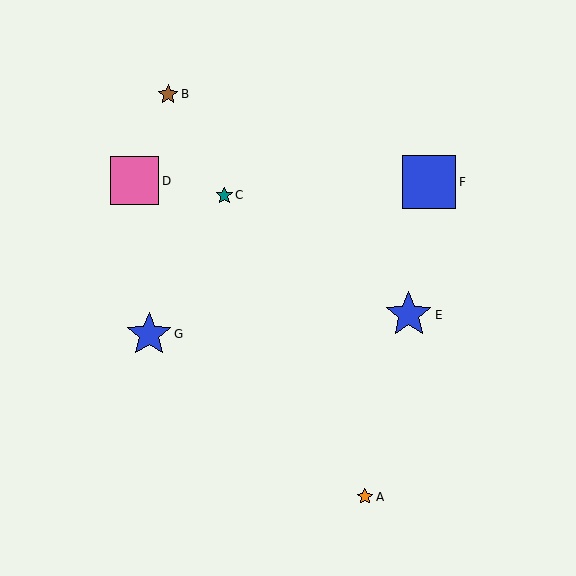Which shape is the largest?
The blue square (labeled F) is the largest.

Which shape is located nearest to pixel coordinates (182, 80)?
The brown star (labeled B) at (168, 94) is nearest to that location.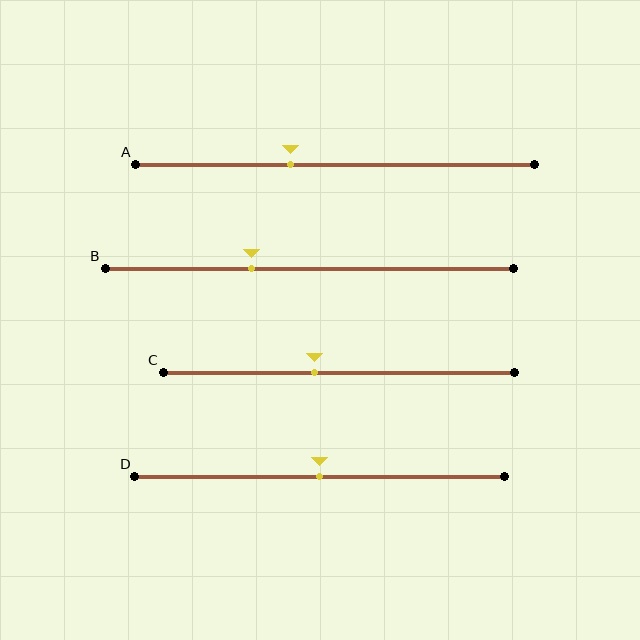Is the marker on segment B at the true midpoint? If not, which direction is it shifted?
No, the marker on segment B is shifted to the left by about 14% of the segment length.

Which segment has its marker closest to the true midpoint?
Segment D has its marker closest to the true midpoint.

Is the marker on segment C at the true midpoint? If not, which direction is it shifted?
No, the marker on segment C is shifted to the left by about 7% of the segment length.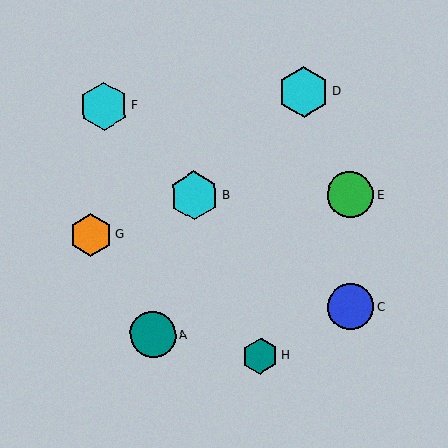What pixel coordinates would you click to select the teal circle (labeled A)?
Click at (153, 335) to select the teal circle A.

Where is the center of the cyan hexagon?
The center of the cyan hexagon is at (194, 195).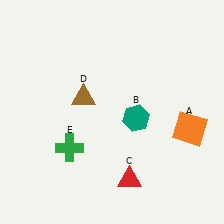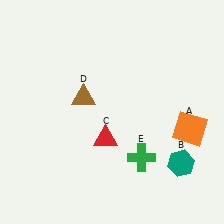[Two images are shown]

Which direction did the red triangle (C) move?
The red triangle (C) moved up.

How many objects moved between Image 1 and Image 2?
3 objects moved between the two images.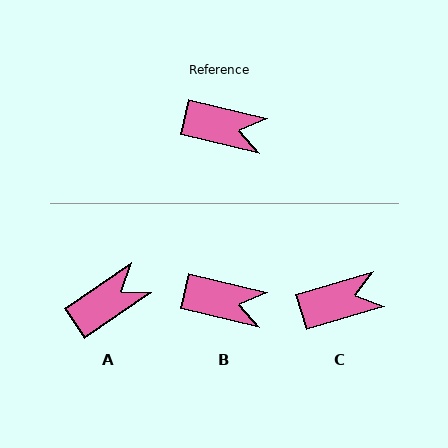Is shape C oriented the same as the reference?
No, it is off by about 30 degrees.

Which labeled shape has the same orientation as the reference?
B.